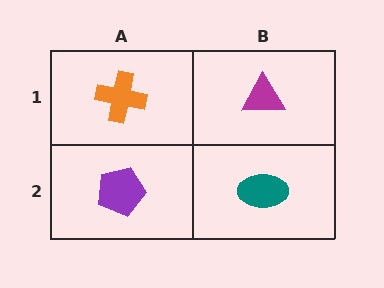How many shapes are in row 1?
2 shapes.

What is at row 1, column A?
An orange cross.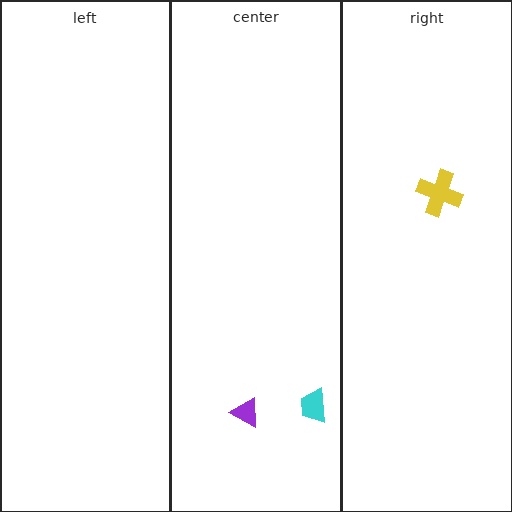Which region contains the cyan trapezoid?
The center region.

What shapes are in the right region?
The yellow cross.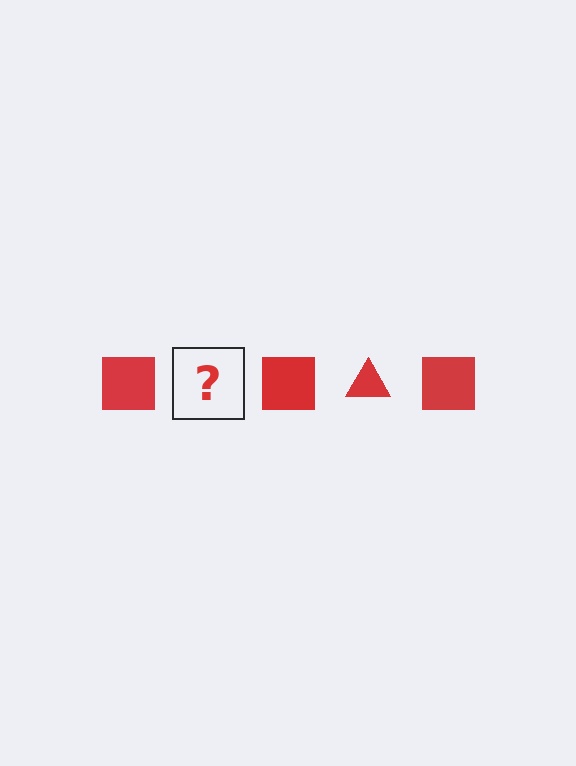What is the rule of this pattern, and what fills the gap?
The rule is that the pattern cycles through square, triangle shapes in red. The gap should be filled with a red triangle.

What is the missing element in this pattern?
The missing element is a red triangle.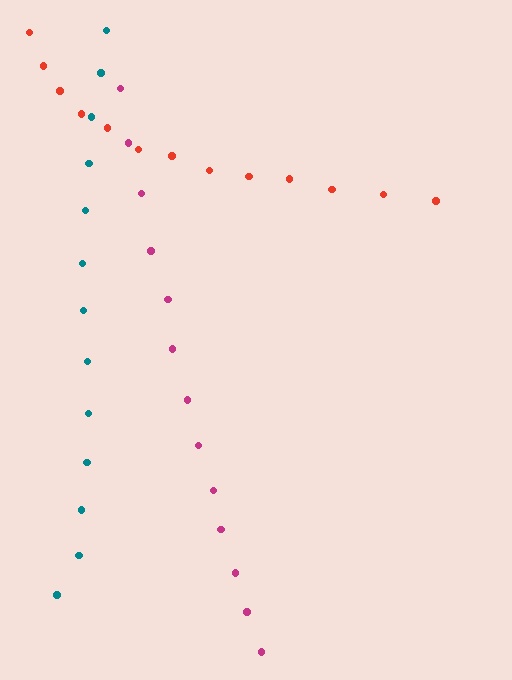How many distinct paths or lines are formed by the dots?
There are 3 distinct paths.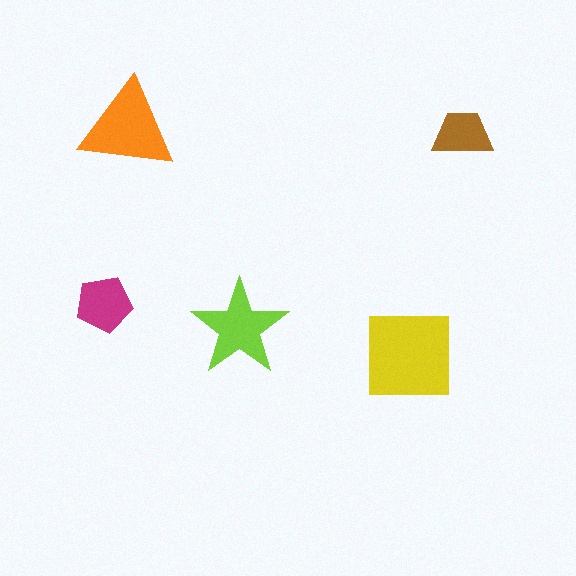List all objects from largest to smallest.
The yellow square, the orange triangle, the lime star, the magenta pentagon, the brown trapezoid.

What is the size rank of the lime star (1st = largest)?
3rd.